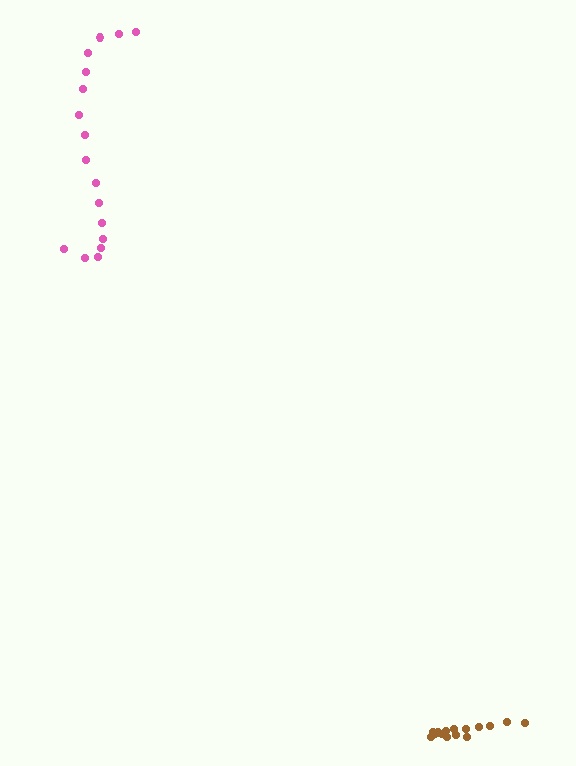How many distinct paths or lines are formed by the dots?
There are 2 distinct paths.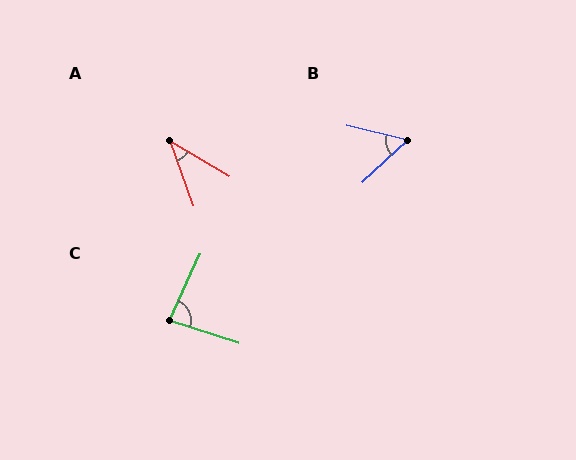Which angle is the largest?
C, at approximately 83 degrees.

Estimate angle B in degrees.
Approximately 57 degrees.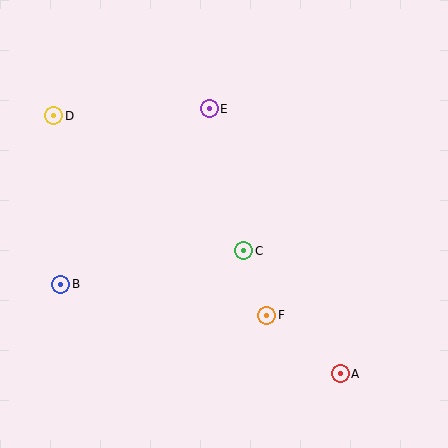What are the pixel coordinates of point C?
Point C is at (244, 251).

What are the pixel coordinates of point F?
Point F is at (267, 315).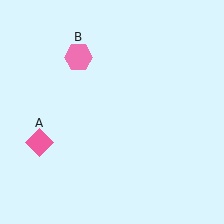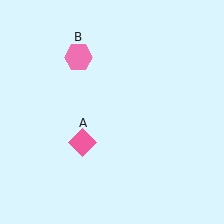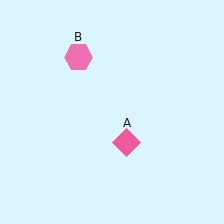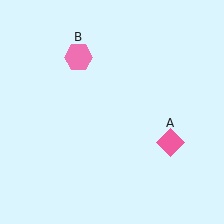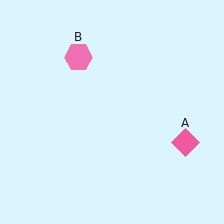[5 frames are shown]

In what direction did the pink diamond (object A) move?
The pink diamond (object A) moved right.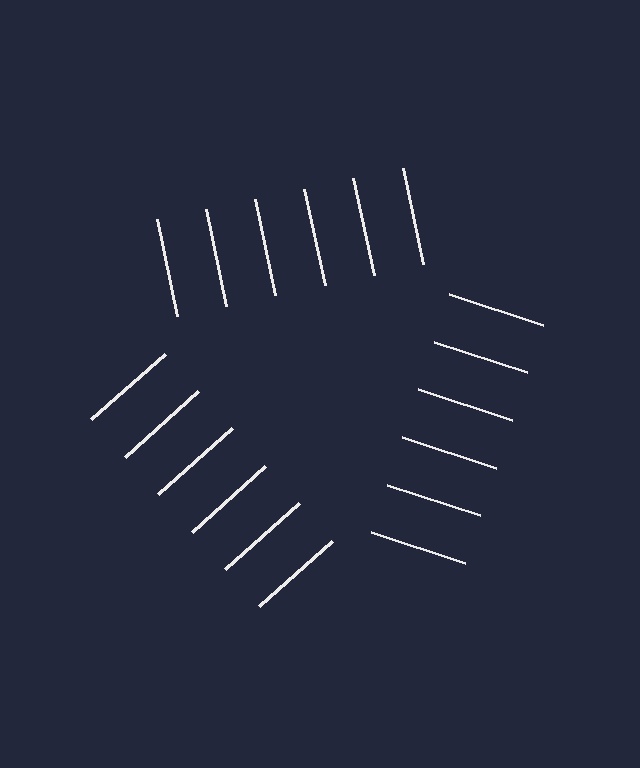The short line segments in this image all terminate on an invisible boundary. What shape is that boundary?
An illusory triangle — the line segments terminate on its edges but no continuous stroke is drawn.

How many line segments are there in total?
18 — 6 along each of the 3 edges.